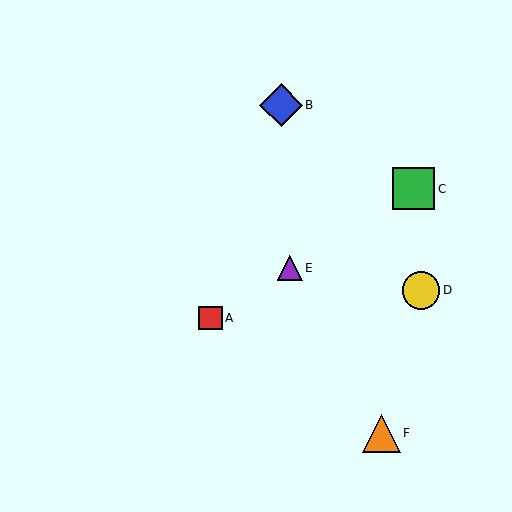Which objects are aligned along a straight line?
Objects A, C, E are aligned along a straight line.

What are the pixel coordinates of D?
Object D is at (421, 290).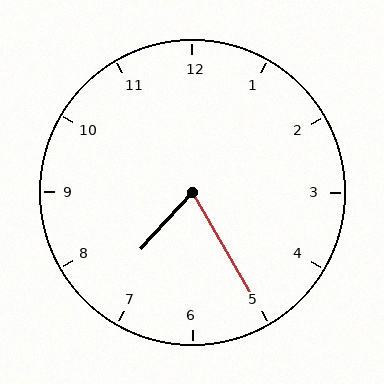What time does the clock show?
7:25.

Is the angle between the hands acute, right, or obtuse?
It is acute.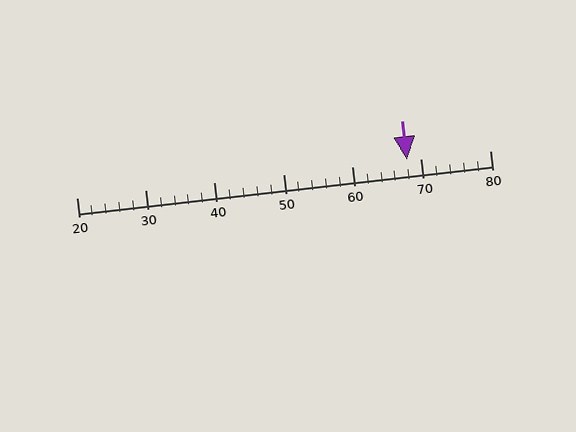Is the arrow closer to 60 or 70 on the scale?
The arrow is closer to 70.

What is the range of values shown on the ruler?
The ruler shows values from 20 to 80.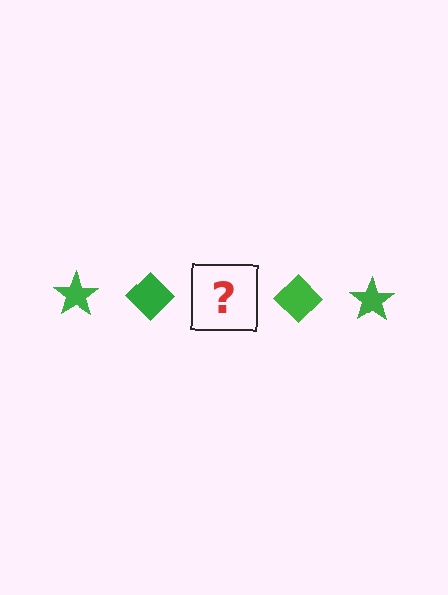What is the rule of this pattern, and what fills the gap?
The rule is that the pattern cycles through star, diamond shapes in green. The gap should be filled with a green star.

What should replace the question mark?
The question mark should be replaced with a green star.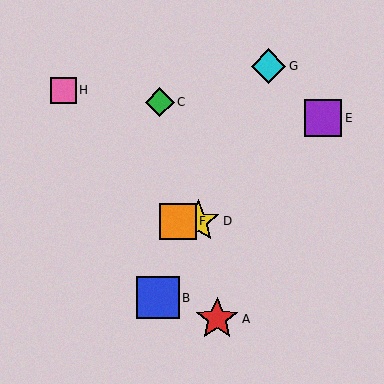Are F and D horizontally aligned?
Yes, both are at y≈221.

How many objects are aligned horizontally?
2 objects (D, F) are aligned horizontally.